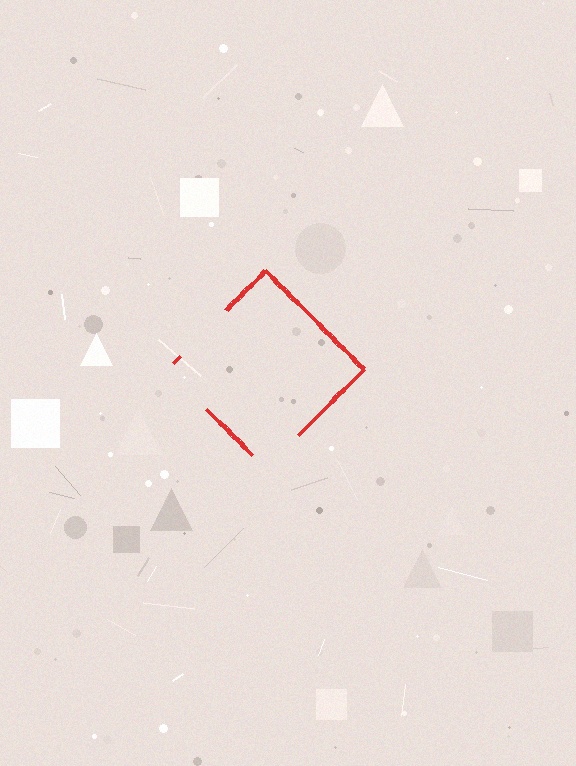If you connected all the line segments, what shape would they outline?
They would outline a diamond.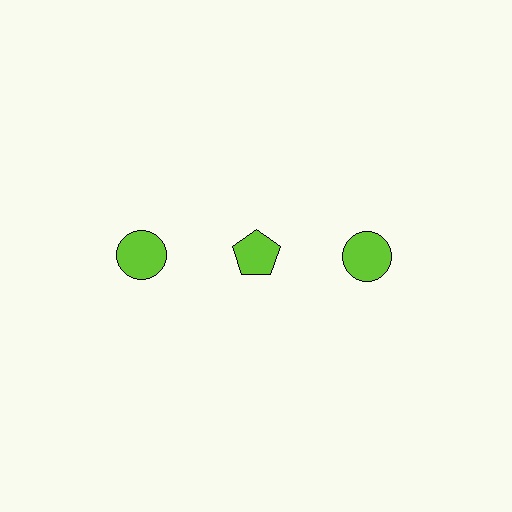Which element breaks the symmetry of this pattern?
The lime pentagon in the top row, second from left column breaks the symmetry. All other shapes are lime circles.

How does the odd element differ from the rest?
It has a different shape: pentagon instead of circle.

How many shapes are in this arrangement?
There are 3 shapes arranged in a grid pattern.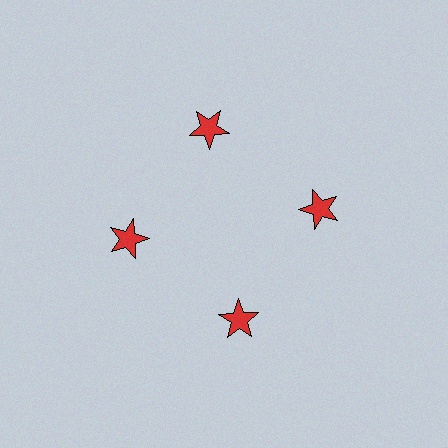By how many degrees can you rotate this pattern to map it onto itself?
The pattern maps onto itself every 90 degrees of rotation.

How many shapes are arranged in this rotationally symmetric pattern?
There are 4 shapes, arranged in 4 groups of 1.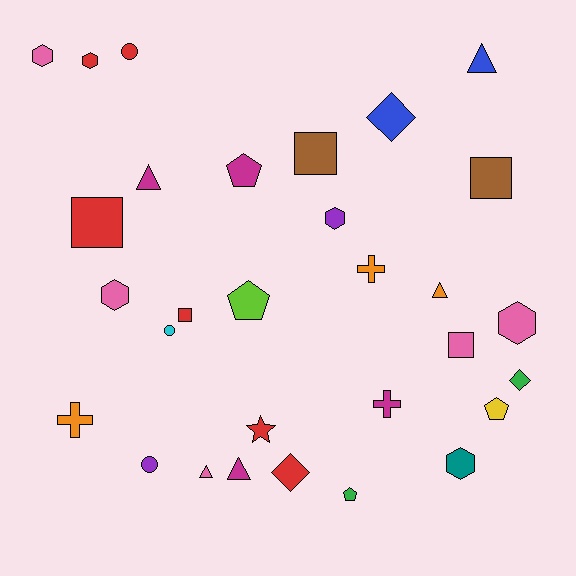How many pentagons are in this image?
There are 4 pentagons.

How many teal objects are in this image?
There is 1 teal object.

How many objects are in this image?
There are 30 objects.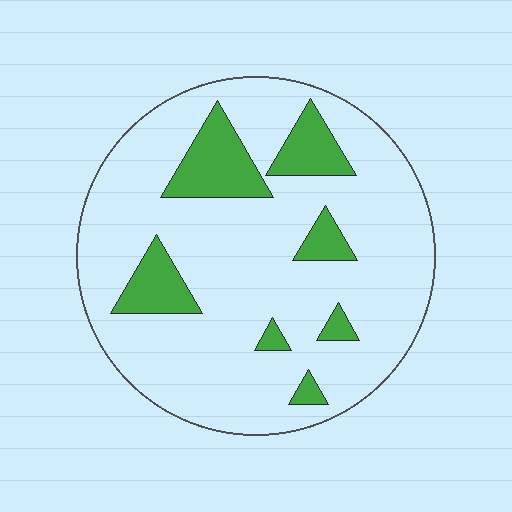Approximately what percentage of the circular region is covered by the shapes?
Approximately 15%.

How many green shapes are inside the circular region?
7.